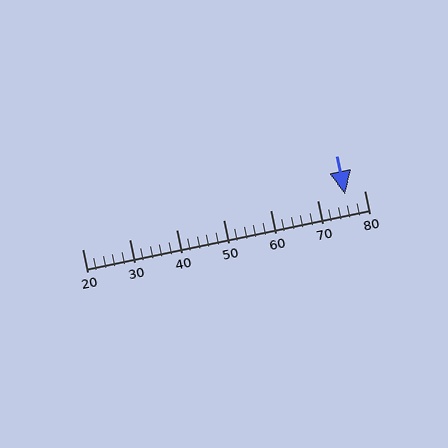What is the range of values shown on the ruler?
The ruler shows values from 20 to 80.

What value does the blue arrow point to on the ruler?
The blue arrow points to approximately 76.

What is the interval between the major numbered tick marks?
The major tick marks are spaced 10 units apart.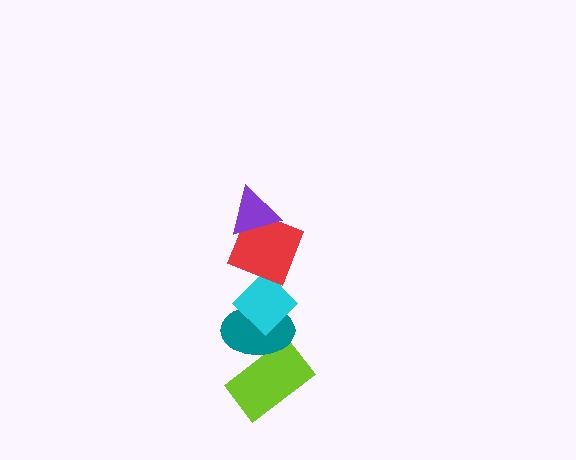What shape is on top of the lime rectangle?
The teal ellipse is on top of the lime rectangle.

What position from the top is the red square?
The red square is 2nd from the top.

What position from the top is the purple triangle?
The purple triangle is 1st from the top.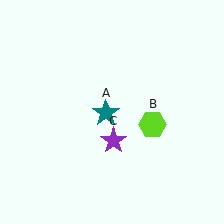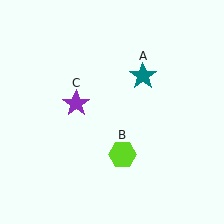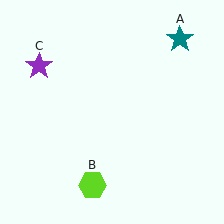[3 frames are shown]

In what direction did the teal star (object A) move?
The teal star (object A) moved up and to the right.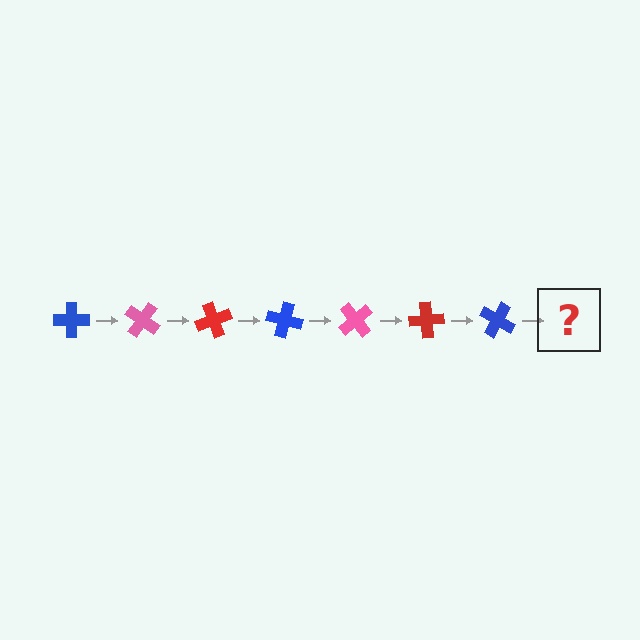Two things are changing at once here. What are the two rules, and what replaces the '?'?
The two rules are that it rotates 35 degrees each step and the color cycles through blue, pink, and red. The '?' should be a pink cross, rotated 245 degrees from the start.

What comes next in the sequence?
The next element should be a pink cross, rotated 245 degrees from the start.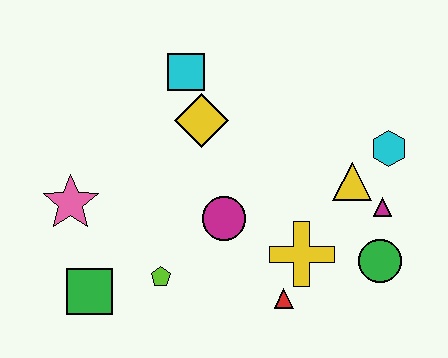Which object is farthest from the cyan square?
The green circle is farthest from the cyan square.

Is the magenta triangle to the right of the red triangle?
Yes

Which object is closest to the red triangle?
The yellow cross is closest to the red triangle.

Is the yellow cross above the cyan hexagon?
No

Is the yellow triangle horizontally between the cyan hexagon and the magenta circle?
Yes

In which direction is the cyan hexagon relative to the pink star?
The cyan hexagon is to the right of the pink star.